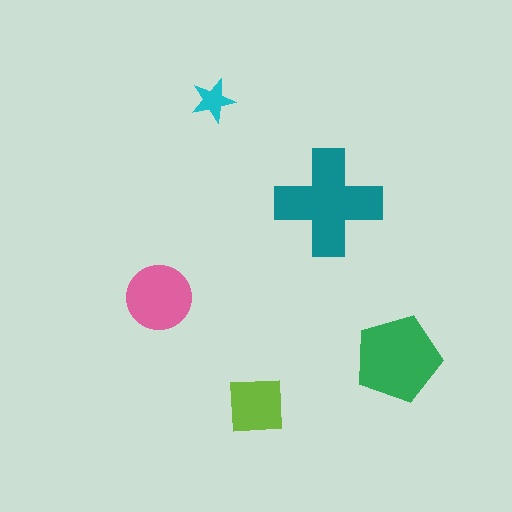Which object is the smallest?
The cyan star.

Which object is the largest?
The teal cross.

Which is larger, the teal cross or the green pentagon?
The teal cross.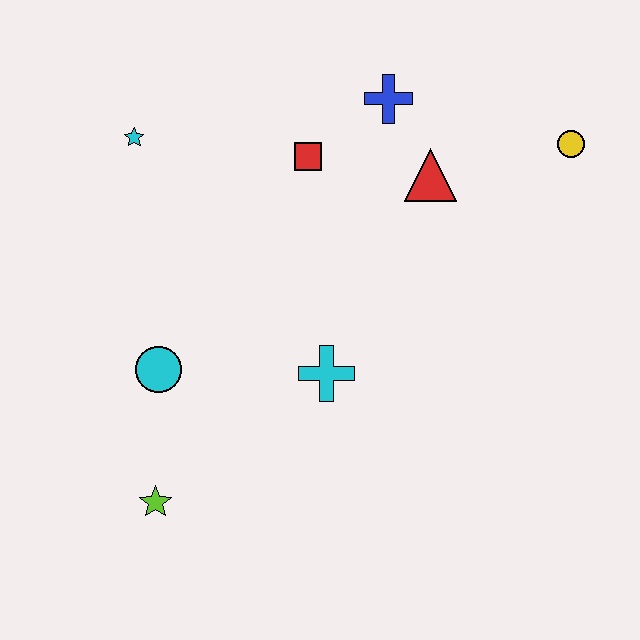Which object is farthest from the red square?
The lime star is farthest from the red square.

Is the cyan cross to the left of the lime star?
No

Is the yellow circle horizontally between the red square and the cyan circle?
No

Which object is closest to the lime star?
The cyan circle is closest to the lime star.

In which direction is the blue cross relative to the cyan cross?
The blue cross is above the cyan cross.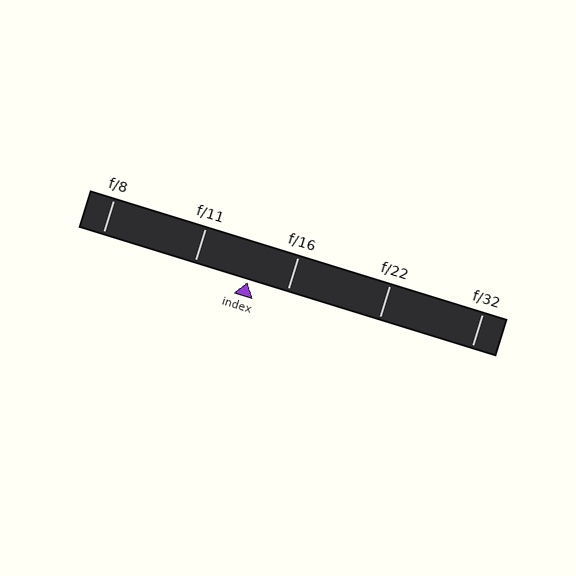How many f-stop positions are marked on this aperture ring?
There are 5 f-stop positions marked.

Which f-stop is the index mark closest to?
The index mark is closest to f/16.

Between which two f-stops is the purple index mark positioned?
The index mark is between f/11 and f/16.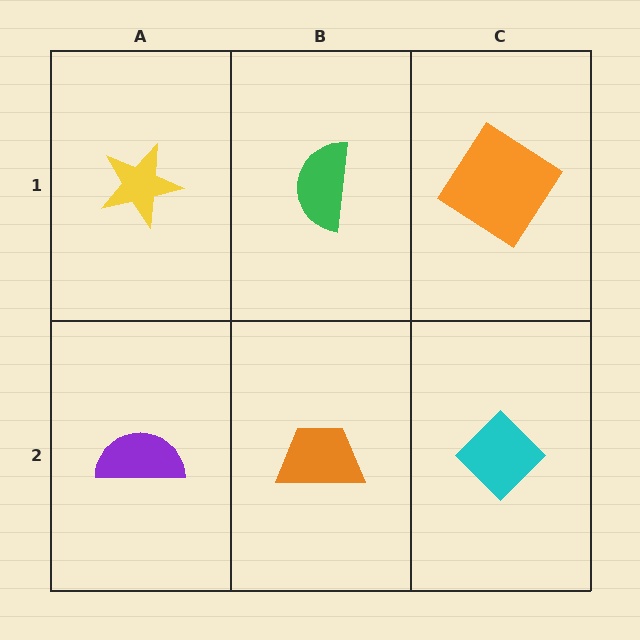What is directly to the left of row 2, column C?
An orange trapezoid.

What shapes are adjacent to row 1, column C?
A cyan diamond (row 2, column C), a green semicircle (row 1, column B).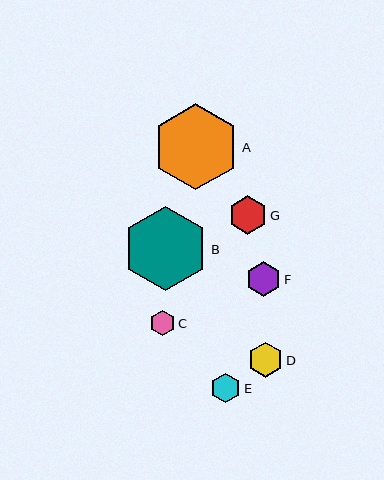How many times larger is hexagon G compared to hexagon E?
Hexagon G is approximately 1.3 times the size of hexagon E.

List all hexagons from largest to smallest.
From largest to smallest: A, B, G, D, F, E, C.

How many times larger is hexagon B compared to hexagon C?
Hexagon B is approximately 3.3 times the size of hexagon C.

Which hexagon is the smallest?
Hexagon C is the smallest with a size of approximately 26 pixels.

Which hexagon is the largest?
Hexagon A is the largest with a size of approximately 87 pixels.